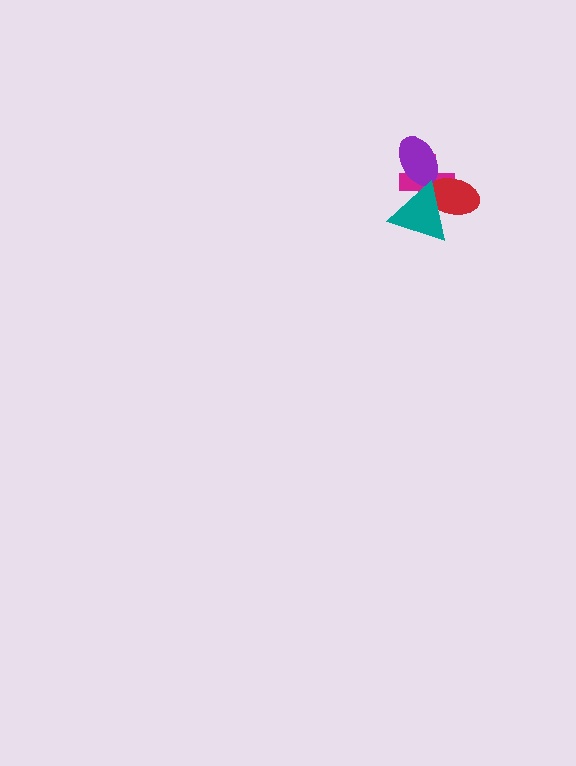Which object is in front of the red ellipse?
The teal triangle is in front of the red ellipse.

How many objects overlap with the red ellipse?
2 objects overlap with the red ellipse.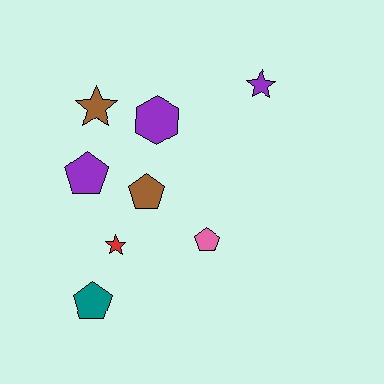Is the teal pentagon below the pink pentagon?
Yes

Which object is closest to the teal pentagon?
The red star is closest to the teal pentagon.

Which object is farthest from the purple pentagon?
The purple star is farthest from the purple pentagon.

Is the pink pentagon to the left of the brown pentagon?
No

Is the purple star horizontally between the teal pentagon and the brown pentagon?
No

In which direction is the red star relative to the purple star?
The red star is below the purple star.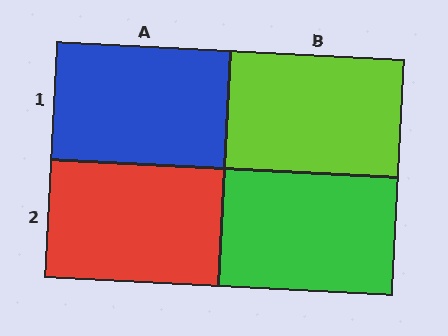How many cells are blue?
1 cell is blue.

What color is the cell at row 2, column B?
Green.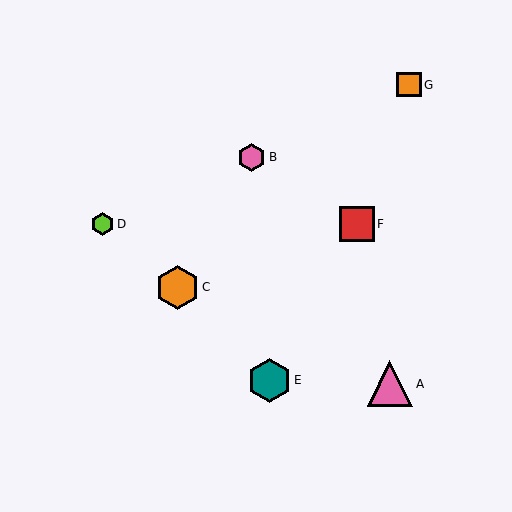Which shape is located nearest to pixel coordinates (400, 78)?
The orange square (labeled G) at (409, 85) is nearest to that location.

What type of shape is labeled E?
Shape E is a teal hexagon.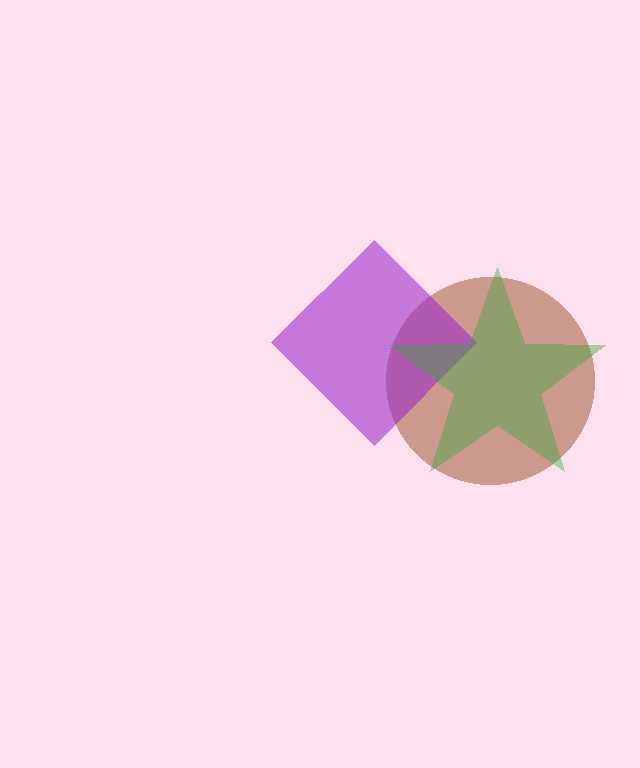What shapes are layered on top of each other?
The layered shapes are: a brown circle, a purple diamond, a green star.